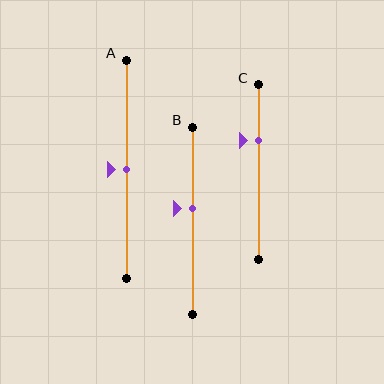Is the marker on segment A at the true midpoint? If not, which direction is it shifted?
Yes, the marker on segment A is at the true midpoint.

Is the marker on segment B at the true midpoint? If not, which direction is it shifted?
No, the marker on segment B is shifted upward by about 7% of the segment length.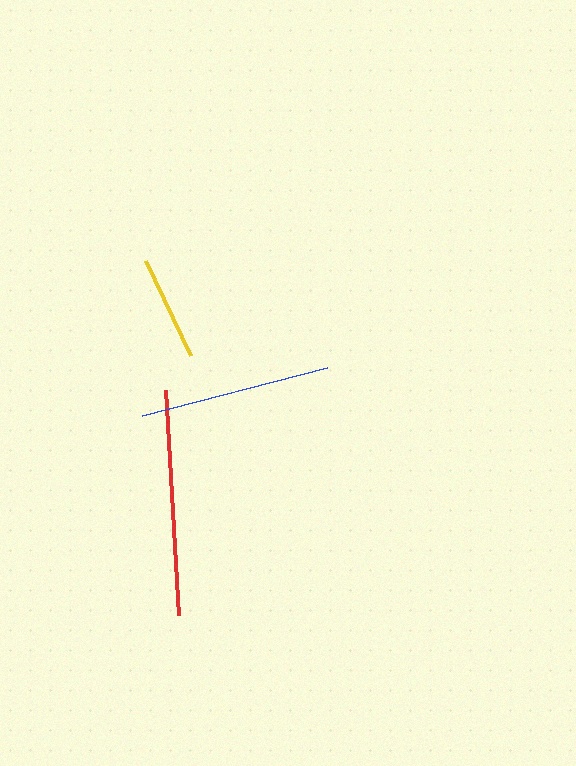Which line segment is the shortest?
The yellow line is the shortest at approximately 105 pixels.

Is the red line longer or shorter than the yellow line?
The red line is longer than the yellow line.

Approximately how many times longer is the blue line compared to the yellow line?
The blue line is approximately 1.8 times the length of the yellow line.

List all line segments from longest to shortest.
From longest to shortest: red, blue, yellow.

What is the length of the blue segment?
The blue segment is approximately 192 pixels long.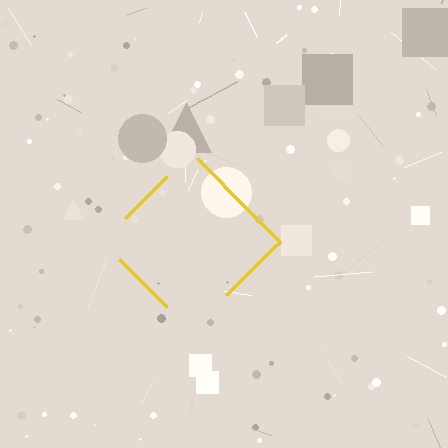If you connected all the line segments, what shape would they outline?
They would outline a diamond.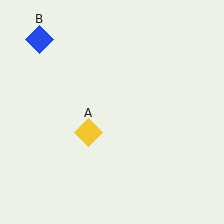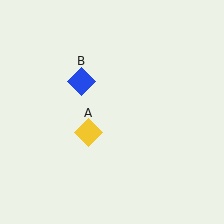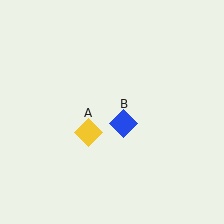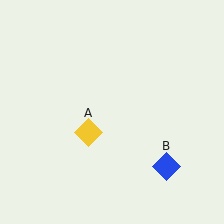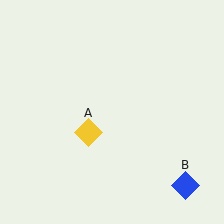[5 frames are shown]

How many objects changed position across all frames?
1 object changed position: blue diamond (object B).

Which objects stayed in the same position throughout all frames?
Yellow diamond (object A) remained stationary.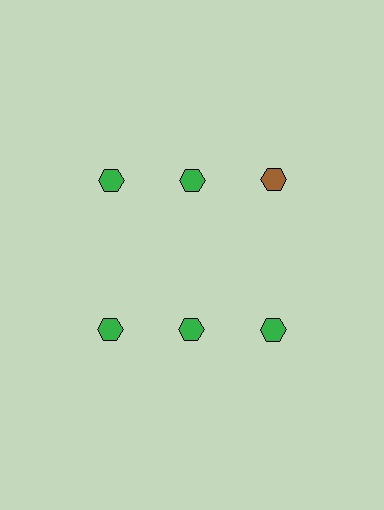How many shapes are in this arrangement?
There are 6 shapes arranged in a grid pattern.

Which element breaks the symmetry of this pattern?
The brown hexagon in the top row, center column breaks the symmetry. All other shapes are green hexagons.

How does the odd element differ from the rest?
It has a different color: brown instead of green.